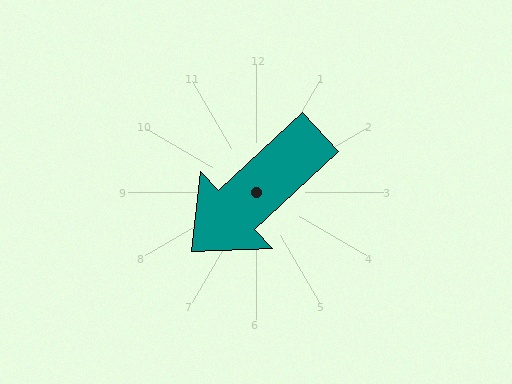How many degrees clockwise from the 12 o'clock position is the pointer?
Approximately 227 degrees.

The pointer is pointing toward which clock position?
Roughly 8 o'clock.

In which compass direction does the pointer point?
Southwest.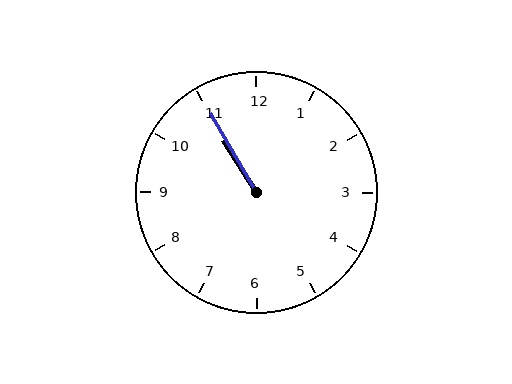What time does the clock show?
10:55.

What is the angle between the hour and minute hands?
Approximately 2 degrees.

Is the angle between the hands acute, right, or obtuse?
It is acute.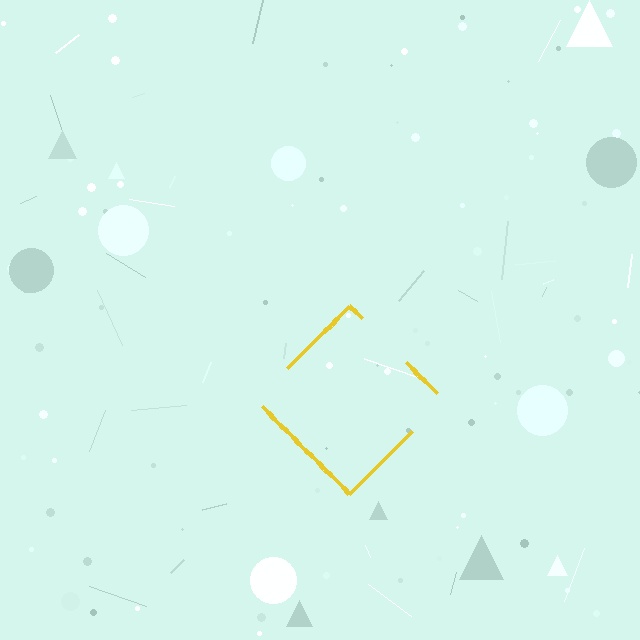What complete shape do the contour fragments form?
The contour fragments form a diamond.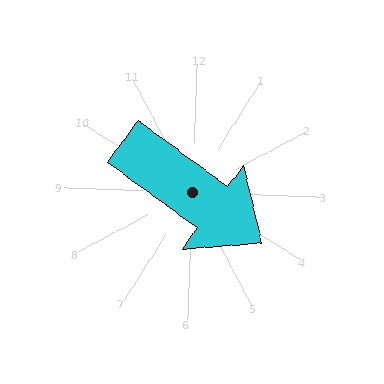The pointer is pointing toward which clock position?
Roughly 4 o'clock.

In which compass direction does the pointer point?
Southeast.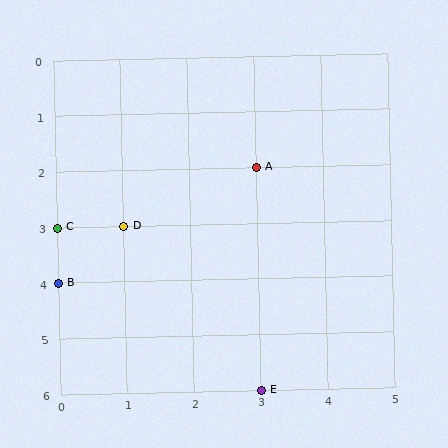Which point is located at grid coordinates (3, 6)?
Point E is at (3, 6).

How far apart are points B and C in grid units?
Points B and C are 1 row apart.